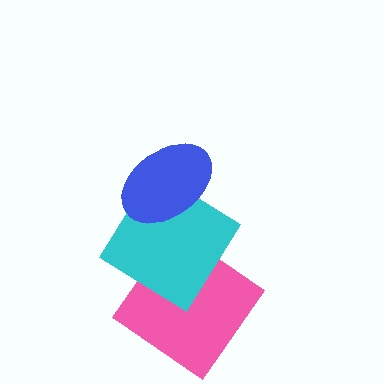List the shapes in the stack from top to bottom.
From top to bottom: the blue ellipse, the cyan diamond, the pink diamond.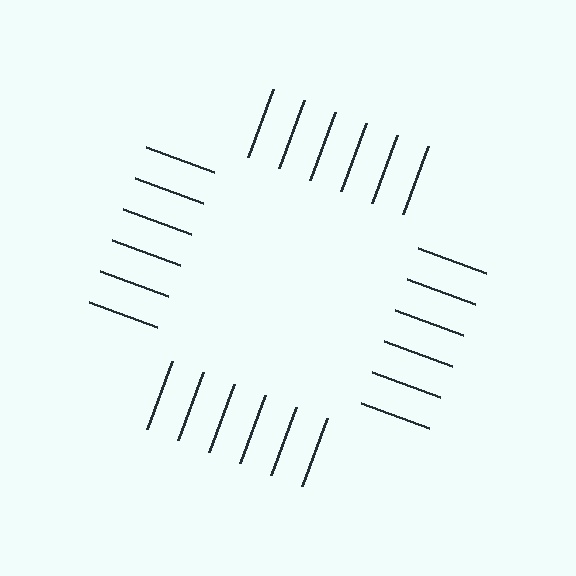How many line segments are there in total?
24 — 6 along each of the 4 edges.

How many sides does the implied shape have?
4 sides — the line-ends trace a square.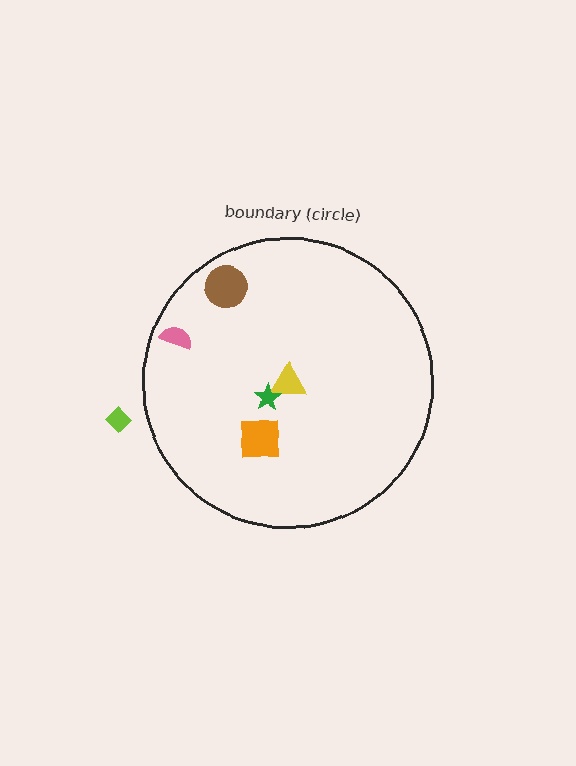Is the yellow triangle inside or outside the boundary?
Inside.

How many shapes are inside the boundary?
5 inside, 1 outside.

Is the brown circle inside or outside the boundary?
Inside.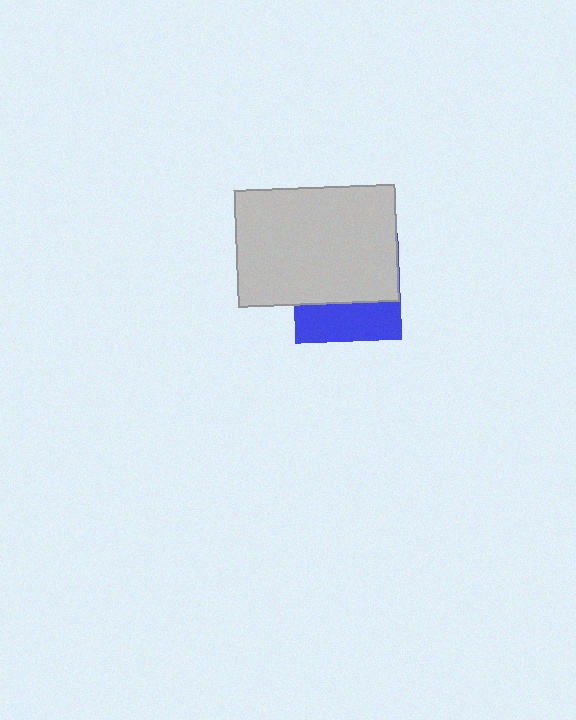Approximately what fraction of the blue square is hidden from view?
Roughly 63% of the blue square is hidden behind the light gray rectangle.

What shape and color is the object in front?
The object in front is a light gray rectangle.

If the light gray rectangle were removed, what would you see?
You would see the complete blue square.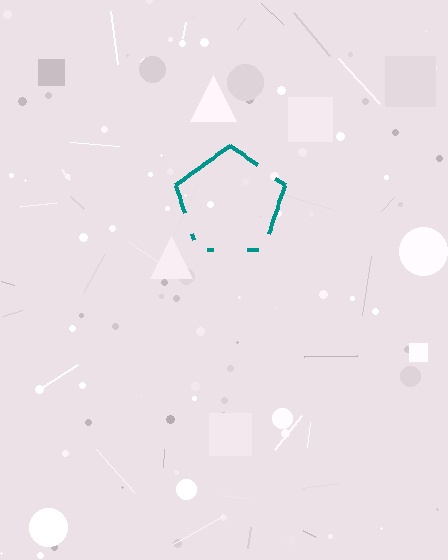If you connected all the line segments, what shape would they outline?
They would outline a pentagon.